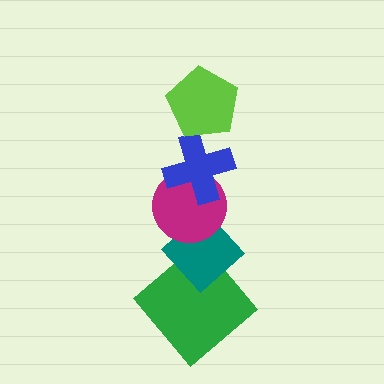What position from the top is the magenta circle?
The magenta circle is 3rd from the top.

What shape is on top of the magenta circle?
The blue cross is on top of the magenta circle.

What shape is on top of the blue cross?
The lime pentagon is on top of the blue cross.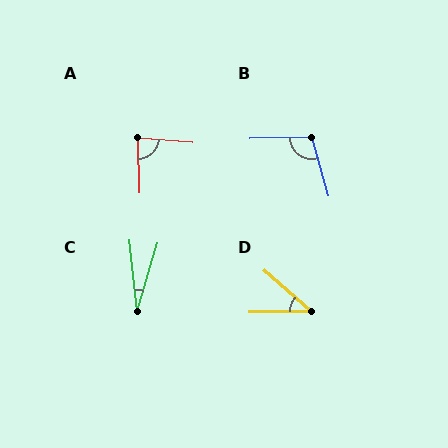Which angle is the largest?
B, at approximately 103 degrees.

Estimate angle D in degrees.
Approximately 42 degrees.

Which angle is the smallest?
C, at approximately 22 degrees.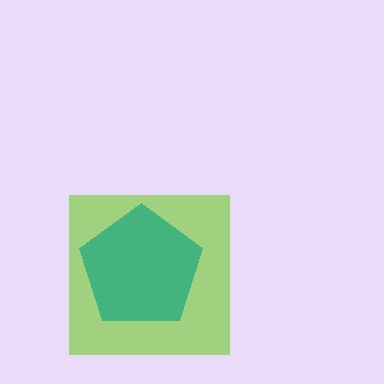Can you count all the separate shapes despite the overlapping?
Yes, there are 2 separate shapes.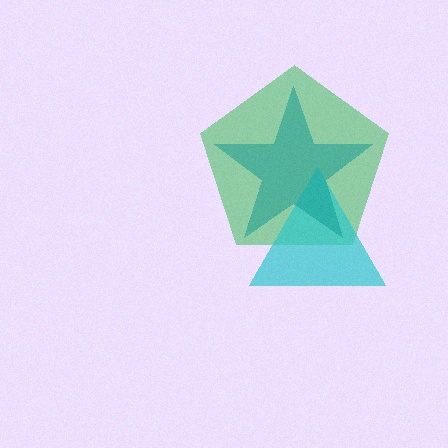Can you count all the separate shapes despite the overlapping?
Yes, there are 3 separate shapes.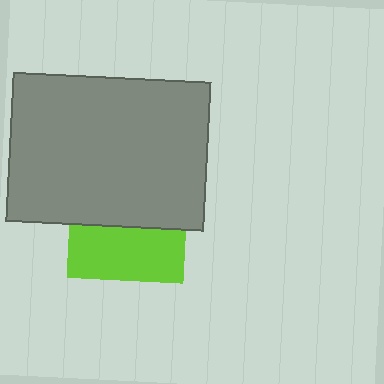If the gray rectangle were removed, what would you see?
You would see the complete lime square.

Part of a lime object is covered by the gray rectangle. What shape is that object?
It is a square.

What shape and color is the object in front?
The object in front is a gray rectangle.